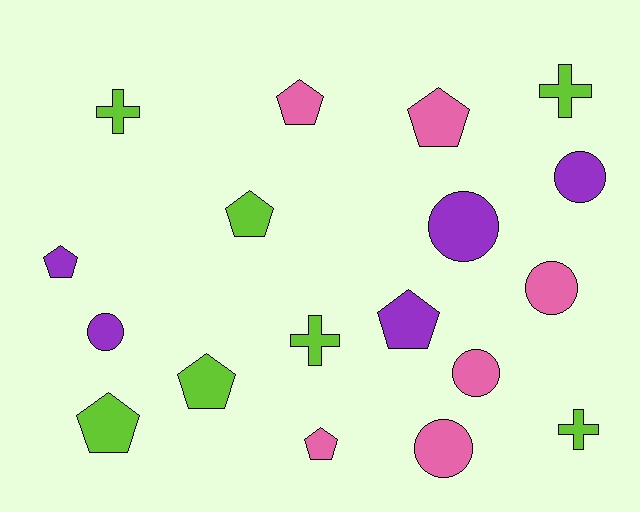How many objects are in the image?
There are 18 objects.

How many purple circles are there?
There are 3 purple circles.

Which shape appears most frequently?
Pentagon, with 8 objects.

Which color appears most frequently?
Lime, with 7 objects.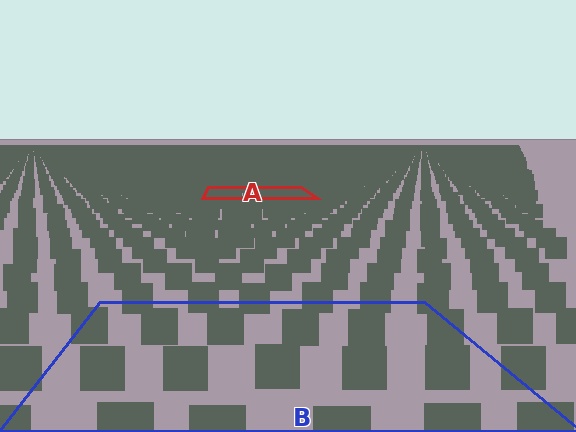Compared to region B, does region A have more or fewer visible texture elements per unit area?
Region A has more texture elements per unit area — they are packed more densely because it is farther away.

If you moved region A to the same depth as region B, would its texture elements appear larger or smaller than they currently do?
They would appear larger. At a closer depth, the same texture elements are projected at a bigger on-screen size.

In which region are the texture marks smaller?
The texture marks are smaller in region A, because it is farther away.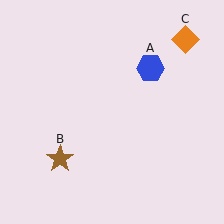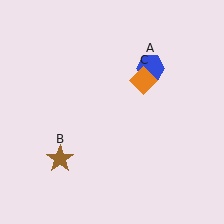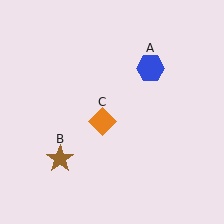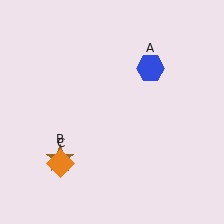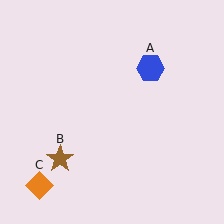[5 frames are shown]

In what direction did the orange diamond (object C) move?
The orange diamond (object C) moved down and to the left.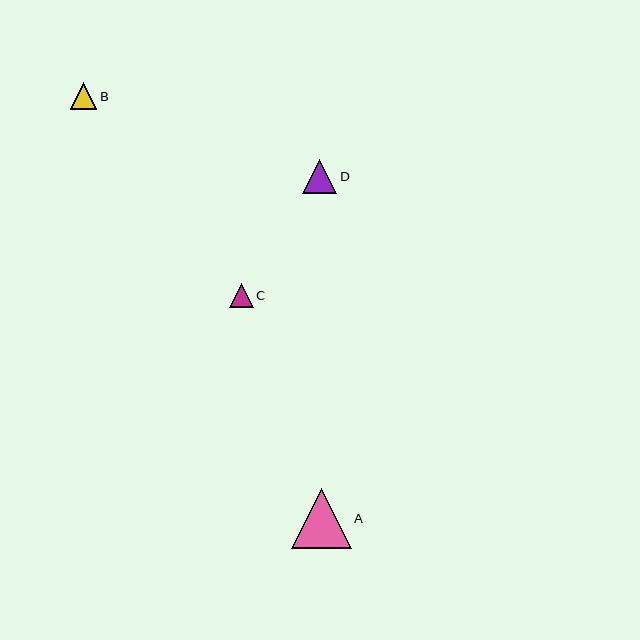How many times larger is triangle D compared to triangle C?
Triangle D is approximately 1.4 times the size of triangle C.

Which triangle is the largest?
Triangle A is the largest with a size of approximately 60 pixels.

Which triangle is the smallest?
Triangle C is the smallest with a size of approximately 24 pixels.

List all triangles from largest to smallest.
From largest to smallest: A, D, B, C.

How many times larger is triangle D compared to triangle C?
Triangle D is approximately 1.4 times the size of triangle C.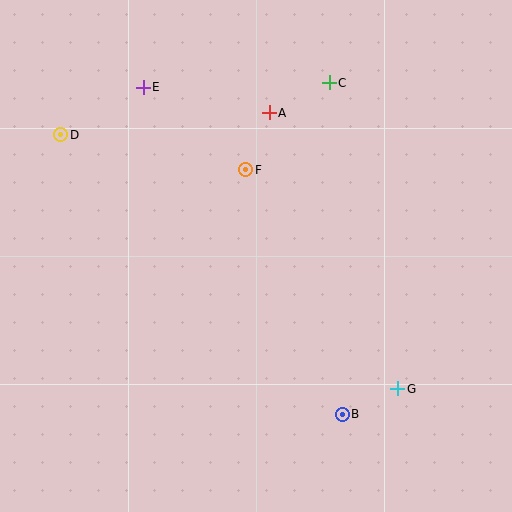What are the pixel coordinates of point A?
Point A is at (269, 113).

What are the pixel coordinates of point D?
Point D is at (61, 135).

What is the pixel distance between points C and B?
The distance between C and B is 332 pixels.